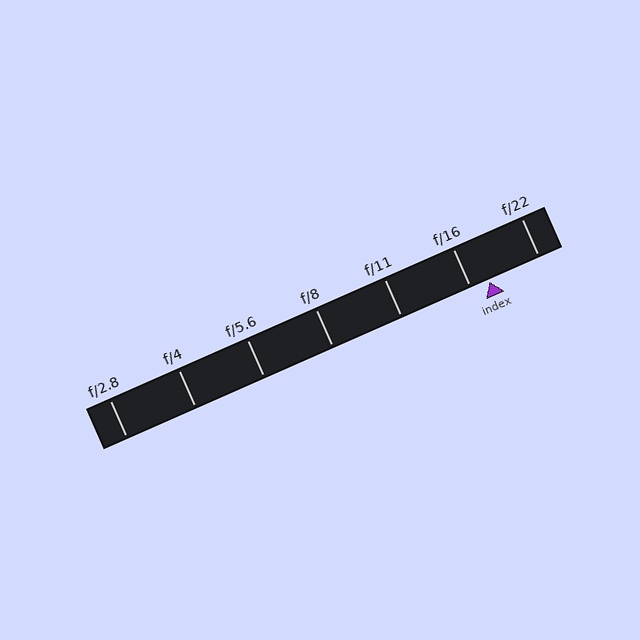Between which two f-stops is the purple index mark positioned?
The index mark is between f/16 and f/22.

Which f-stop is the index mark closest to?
The index mark is closest to f/16.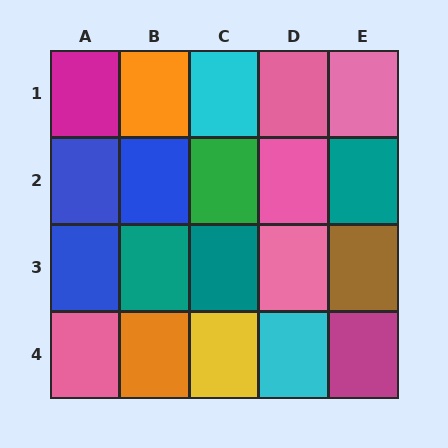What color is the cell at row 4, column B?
Orange.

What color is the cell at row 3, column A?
Blue.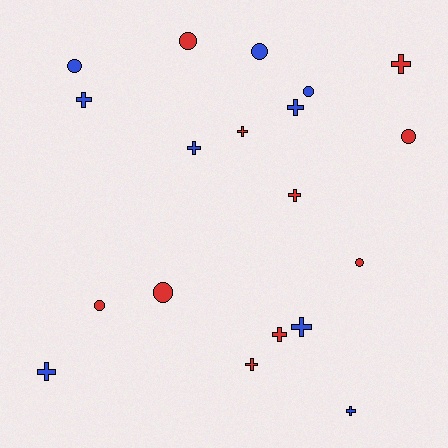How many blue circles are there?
There are 3 blue circles.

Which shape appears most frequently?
Cross, with 11 objects.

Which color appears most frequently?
Red, with 10 objects.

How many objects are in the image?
There are 19 objects.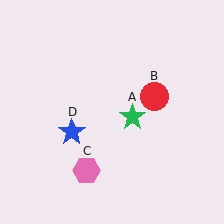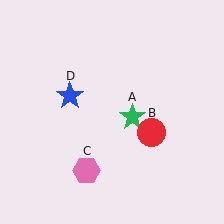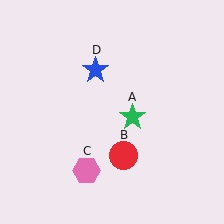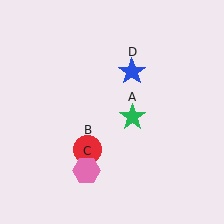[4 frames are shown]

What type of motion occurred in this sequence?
The red circle (object B), blue star (object D) rotated clockwise around the center of the scene.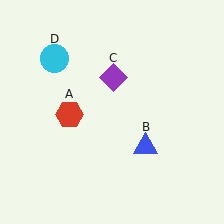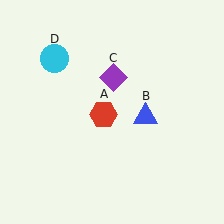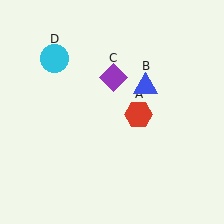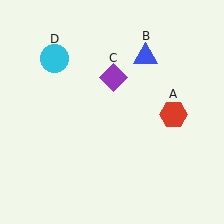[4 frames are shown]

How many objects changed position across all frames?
2 objects changed position: red hexagon (object A), blue triangle (object B).